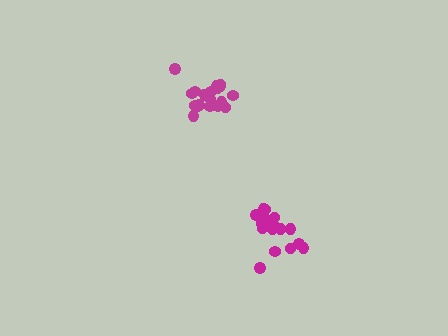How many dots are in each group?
Group 1: 20 dots, Group 2: 19 dots (39 total).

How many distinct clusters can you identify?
There are 2 distinct clusters.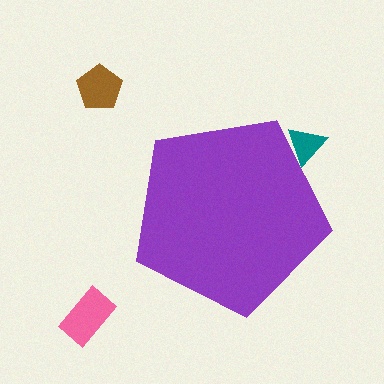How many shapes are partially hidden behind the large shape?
1 shape is partially hidden.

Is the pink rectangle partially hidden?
No, the pink rectangle is fully visible.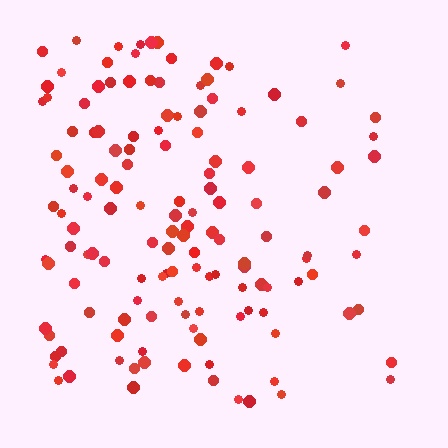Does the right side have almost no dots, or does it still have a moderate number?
Still a moderate number, just noticeably fewer than the left.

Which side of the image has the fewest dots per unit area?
The right.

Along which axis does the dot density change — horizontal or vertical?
Horizontal.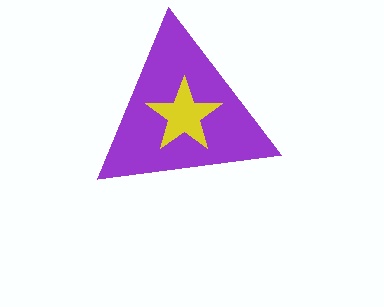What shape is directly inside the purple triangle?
The yellow star.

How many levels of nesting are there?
2.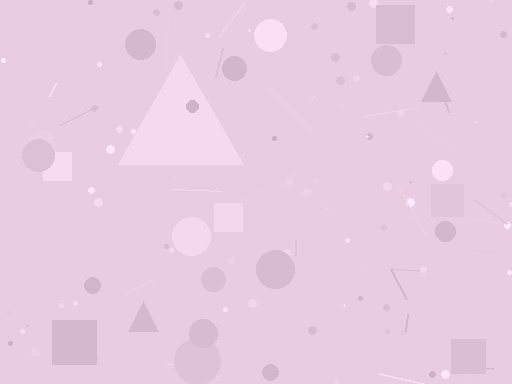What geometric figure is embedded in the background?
A triangle is embedded in the background.